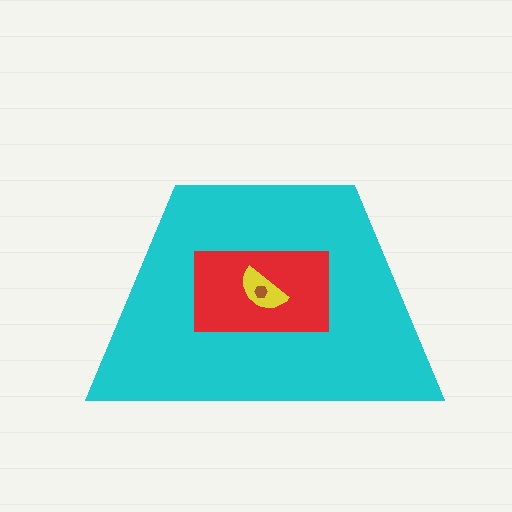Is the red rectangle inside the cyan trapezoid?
Yes.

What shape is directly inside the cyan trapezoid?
The red rectangle.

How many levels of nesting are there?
4.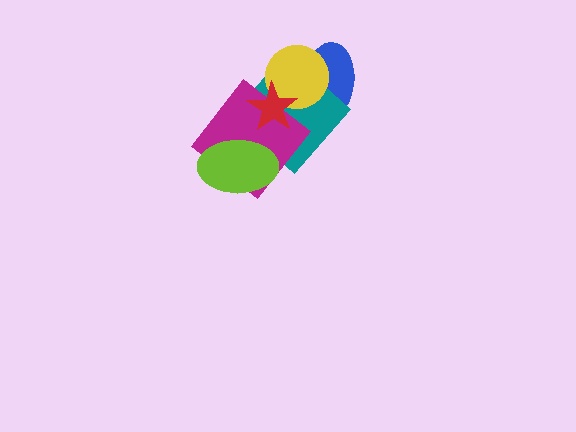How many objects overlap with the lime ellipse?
2 objects overlap with the lime ellipse.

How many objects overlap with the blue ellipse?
2 objects overlap with the blue ellipse.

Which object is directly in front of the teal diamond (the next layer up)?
The yellow circle is directly in front of the teal diamond.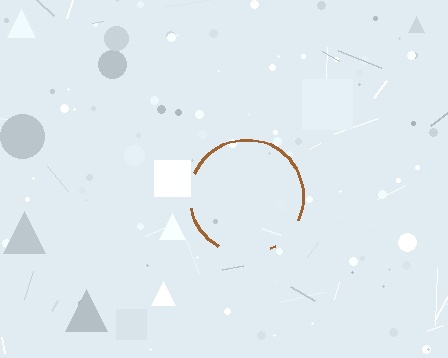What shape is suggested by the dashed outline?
The dashed outline suggests a circle.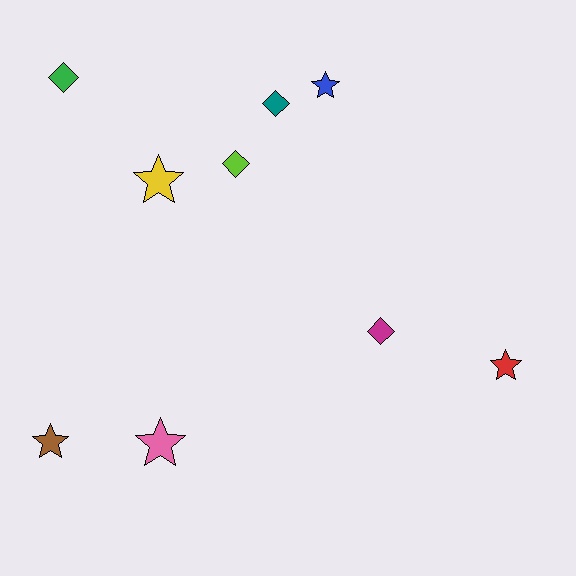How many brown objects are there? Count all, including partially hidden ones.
There is 1 brown object.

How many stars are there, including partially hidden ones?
There are 5 stars.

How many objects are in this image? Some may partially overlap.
There are 9 objects.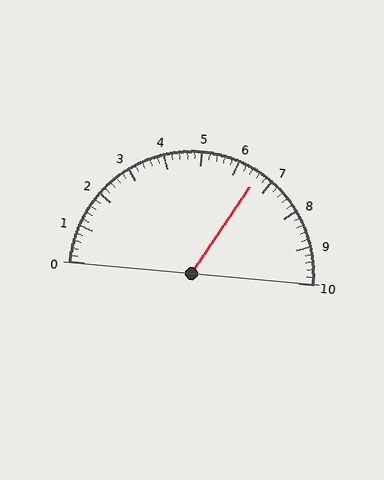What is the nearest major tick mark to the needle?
The nearest major tick mark is 7.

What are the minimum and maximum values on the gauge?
The gauge ranges from 0 to 10.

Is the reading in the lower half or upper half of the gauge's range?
The reading is in the upper half of the range (0 to 10).